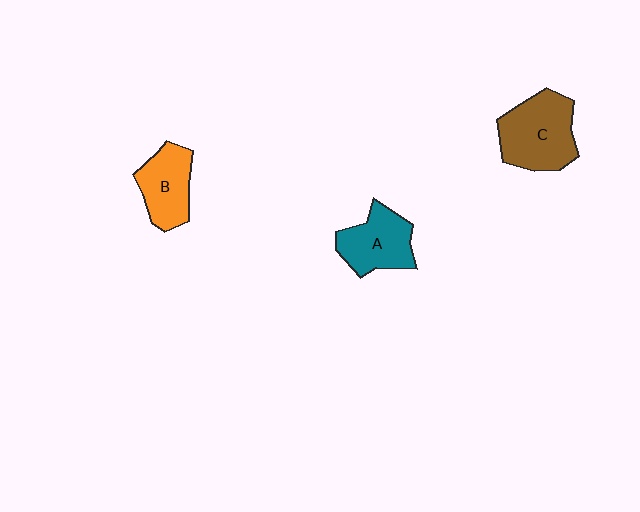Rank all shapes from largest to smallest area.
From largest to smallest: C (brown), A (teal), B (orange).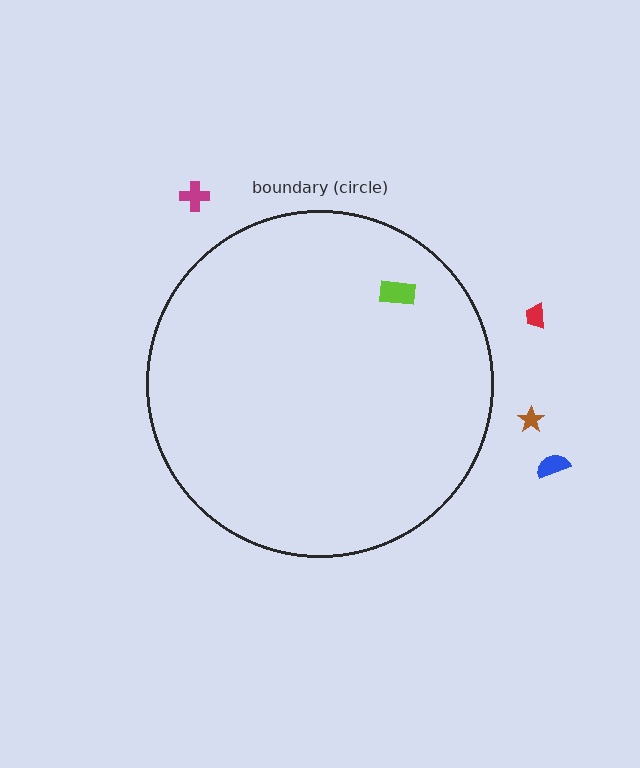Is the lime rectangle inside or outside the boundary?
Inside.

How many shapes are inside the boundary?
1 inside, 4 outside.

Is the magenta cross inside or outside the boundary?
Outside.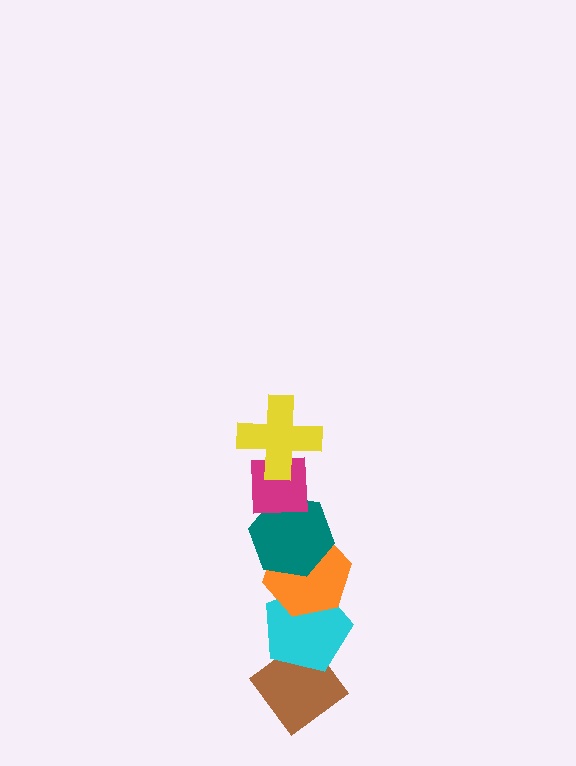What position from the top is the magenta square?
The magenta square is 2nd from the top.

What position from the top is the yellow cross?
The yellow cross is 1st from the top.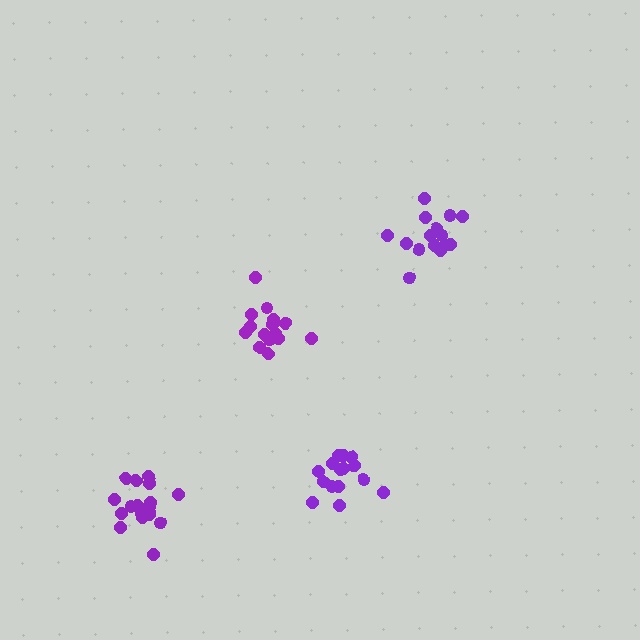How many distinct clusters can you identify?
There are 4 distinct clusters.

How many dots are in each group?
Group 1: 18 dots, Group 2: 15 dots, Group 3: 15 dots, Group 4: 15 dots (63 total).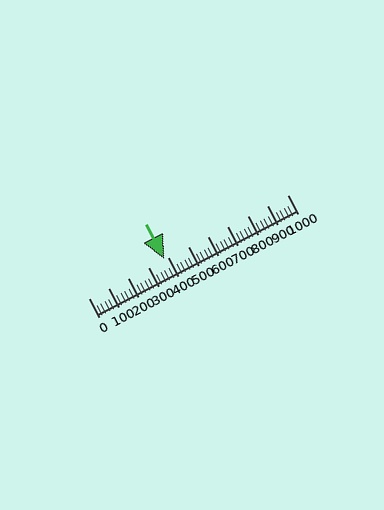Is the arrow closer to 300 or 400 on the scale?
The arrow is closer to 400.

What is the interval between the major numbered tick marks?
The major tick marks are spaced 100 units apart.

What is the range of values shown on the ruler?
The ruler shows values from 0 to 1000.